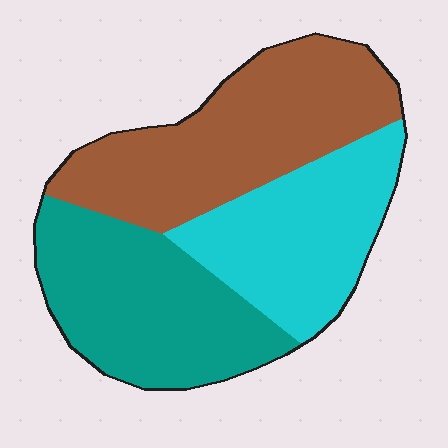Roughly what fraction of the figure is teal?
Teal covers roughly 35% of the figure.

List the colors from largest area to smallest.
From largest to smallest: brown, teal, cyan.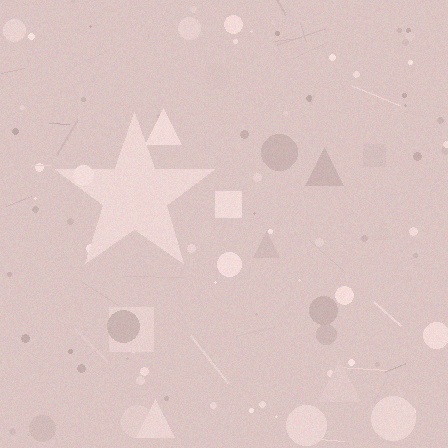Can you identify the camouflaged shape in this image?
The camouflaged shape is a star.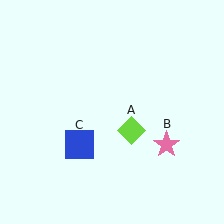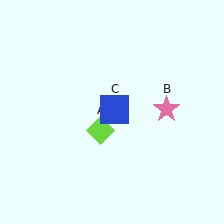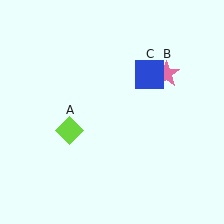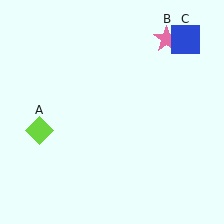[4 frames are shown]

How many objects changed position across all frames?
3 objects changed position: lime diamond (object A), pink star (object B), blue square (object C).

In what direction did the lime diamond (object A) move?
The lime diamond (object A) moved left.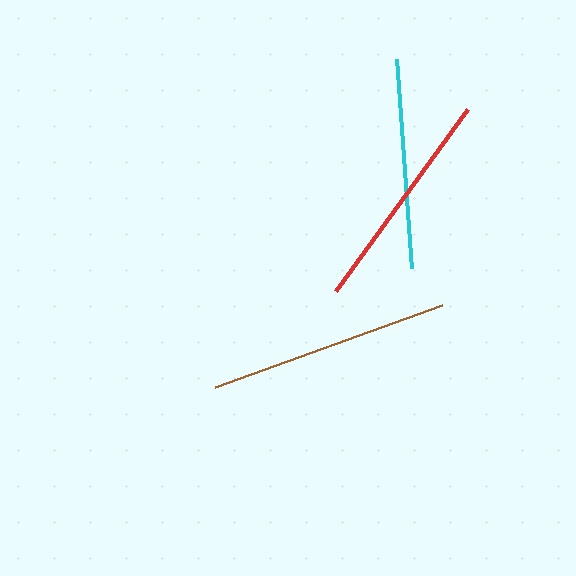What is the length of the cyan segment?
The cyan segment is approximately 210 pixels long.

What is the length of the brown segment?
The brown segment is approximately 242 pixels long.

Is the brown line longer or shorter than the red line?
The brown line is longer than the red line.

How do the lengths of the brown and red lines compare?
The brown and red lines are approximately the same length.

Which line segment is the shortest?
The cyan line is the shortest at approximately 210 pixels.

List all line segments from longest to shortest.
From longest to shortest: brown, red, cyan.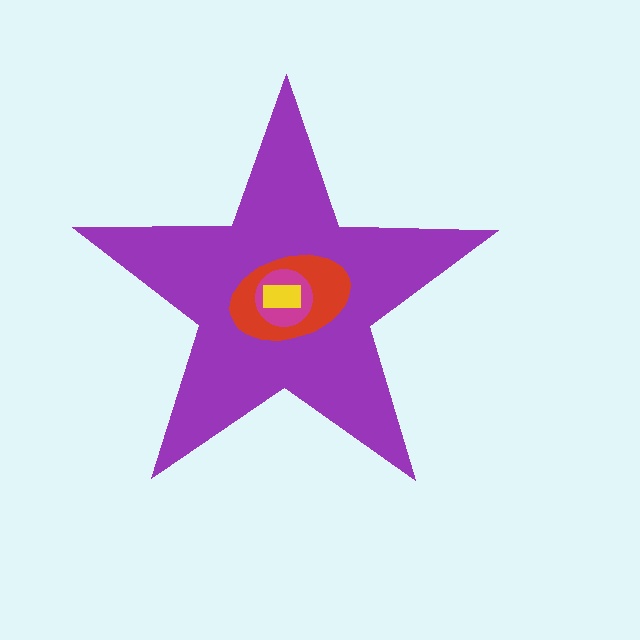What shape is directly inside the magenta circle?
The yellow rectangle.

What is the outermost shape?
The purple star.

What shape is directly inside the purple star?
The red ellipse.